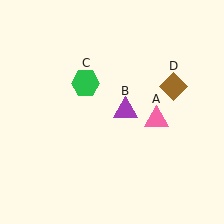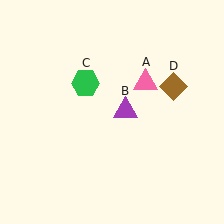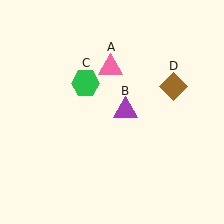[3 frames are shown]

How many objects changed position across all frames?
1 object changed position: pink triangle (object A).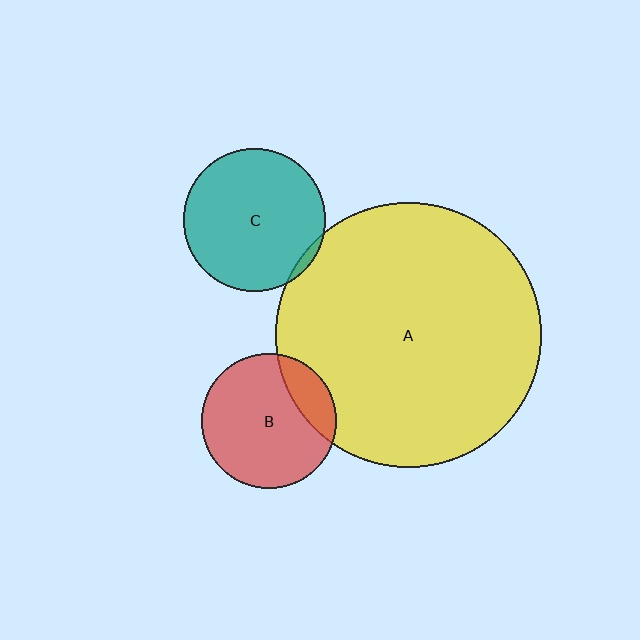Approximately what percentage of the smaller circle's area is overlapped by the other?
Approximately 5%.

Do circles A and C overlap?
Yes.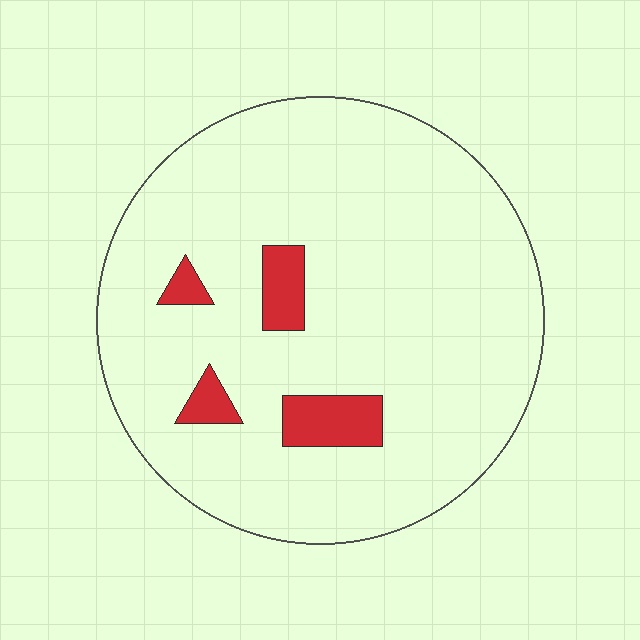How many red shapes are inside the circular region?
4.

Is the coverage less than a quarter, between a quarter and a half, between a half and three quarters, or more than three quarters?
Less than a quarter.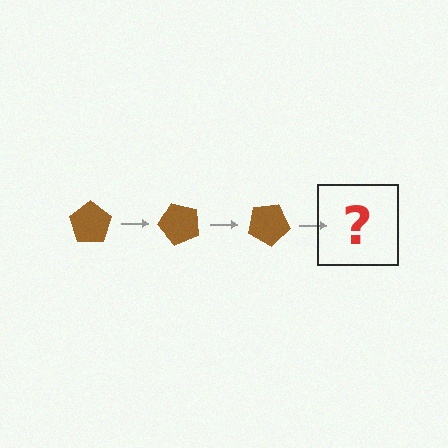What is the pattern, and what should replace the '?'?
The pattern is that the pentagon rotates 50 degrees each step. The '?' should be a brown pentagon rotated 150 degrees.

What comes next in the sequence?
The next element should be a brown pentagon rotated 150 degrees.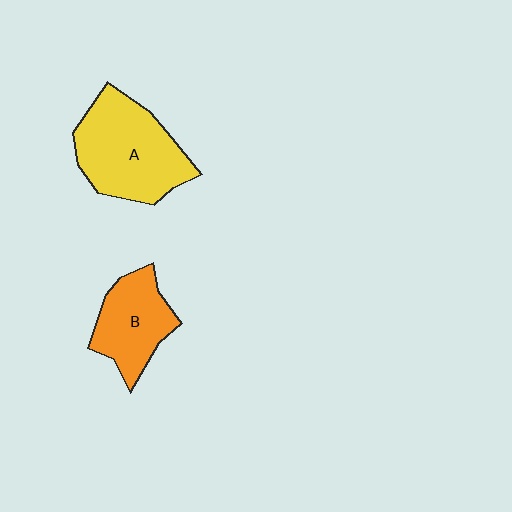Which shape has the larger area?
Shape A (yellow).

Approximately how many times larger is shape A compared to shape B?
Approximately 1.5 times.